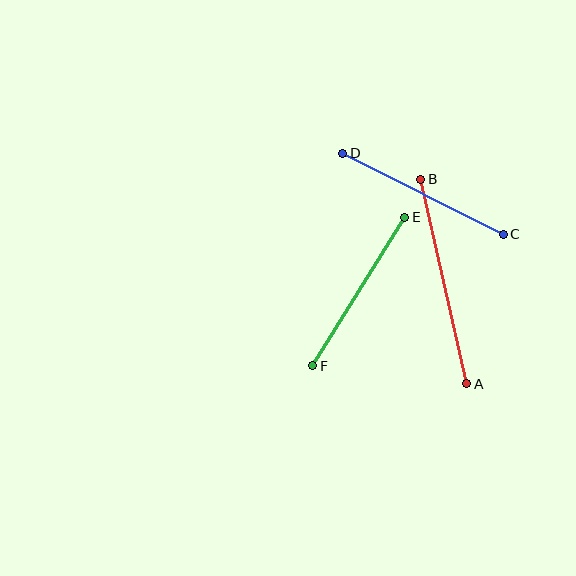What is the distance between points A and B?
The distance is approximately 210 pixels.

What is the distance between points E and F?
The distance is approximately 175 pixels.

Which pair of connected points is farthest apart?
Points A and B are farthest apart.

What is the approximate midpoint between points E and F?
The midpoint is at approximately (359, 292) pixels.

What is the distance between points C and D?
The distance is approximately 180 pixels.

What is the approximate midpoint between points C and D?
The midpoint is at approximately (423, 194) pixels.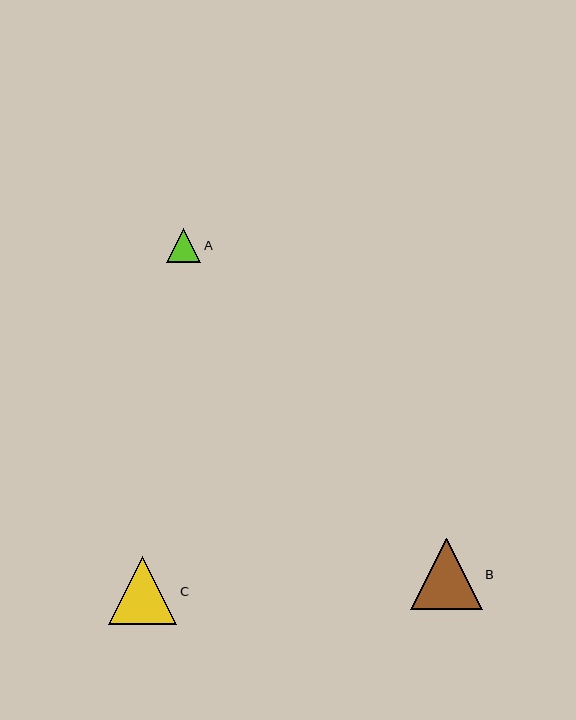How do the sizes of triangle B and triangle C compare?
Triangle B and triangle C are approximately the same size.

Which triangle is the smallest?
Triangle A is the smallest with a size of approximately 34 pixels.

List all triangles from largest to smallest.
From largest to smallest: B, C, A.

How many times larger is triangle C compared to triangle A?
Triangle C is approximately 2.0 times the size of triangle A.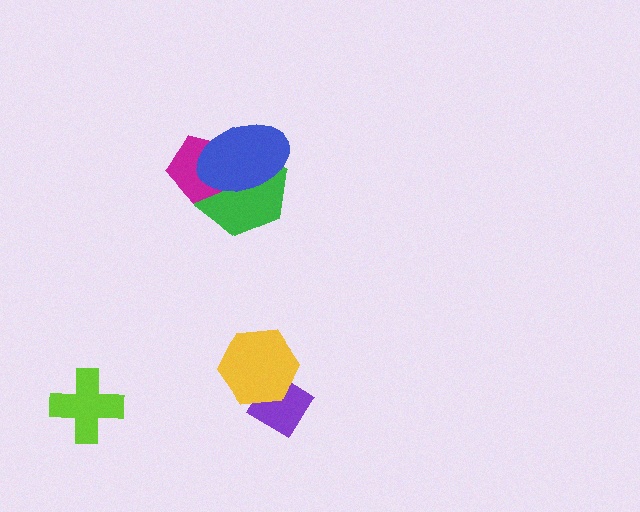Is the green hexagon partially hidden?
Yes, it is partially covered by another shape.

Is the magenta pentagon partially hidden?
Yes, it is partially covered by another shape.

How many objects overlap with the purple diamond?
1 object overlaps with the purple diamond.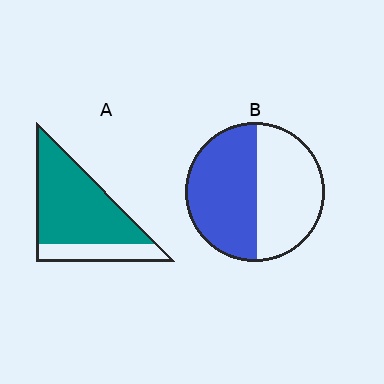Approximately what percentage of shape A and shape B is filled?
A is approximately 75% and B is approximately 50%.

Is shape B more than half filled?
Roughly half.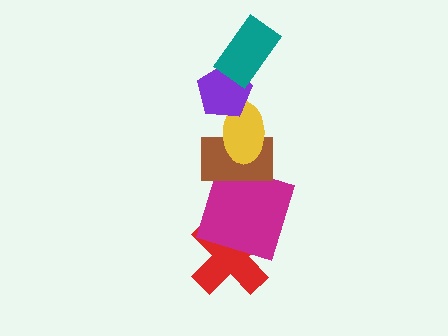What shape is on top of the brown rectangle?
The yellow ellipse is on top of the brown rectangle.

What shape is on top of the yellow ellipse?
The purple pentagon is on top of the yellow ellipse.